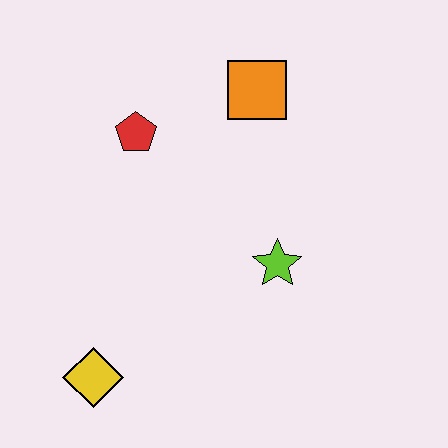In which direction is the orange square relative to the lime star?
The orange square is above the lime star.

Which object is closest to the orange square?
The red pentagon is closest to the orange square.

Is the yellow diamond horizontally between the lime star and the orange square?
No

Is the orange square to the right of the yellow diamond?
Yes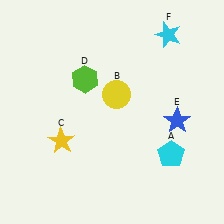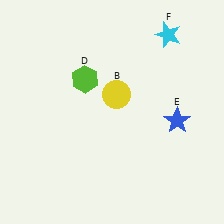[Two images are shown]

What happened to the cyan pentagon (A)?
The cyan pentagon (A) was removed in Image 2. It was in the bottom-right area of Image 1.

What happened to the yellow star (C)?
The yellow star (C) was removed in Image 2. It was in the bottom-left area of Image 1.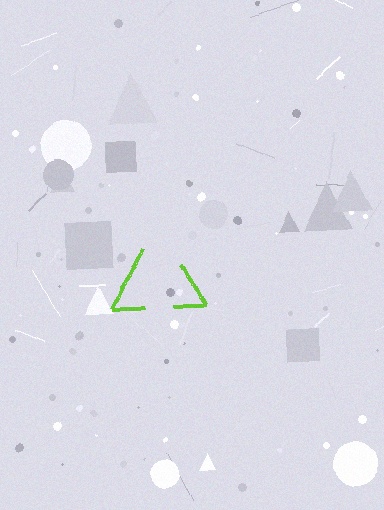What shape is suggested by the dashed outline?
The dashed outline suggests a triangle.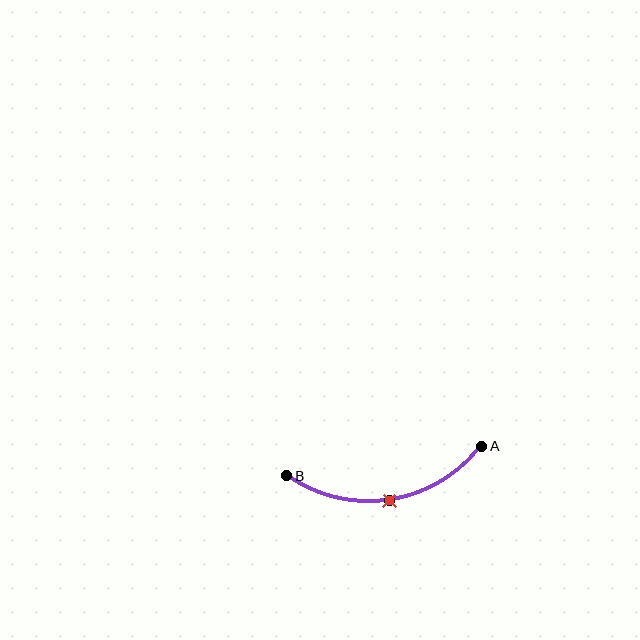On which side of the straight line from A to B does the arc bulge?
The arc bulges below the straight line connecting A and B.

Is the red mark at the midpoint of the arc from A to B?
Yes. The red mark lies on the arc at equal arc-length from both A and B — it is the arc midpoint.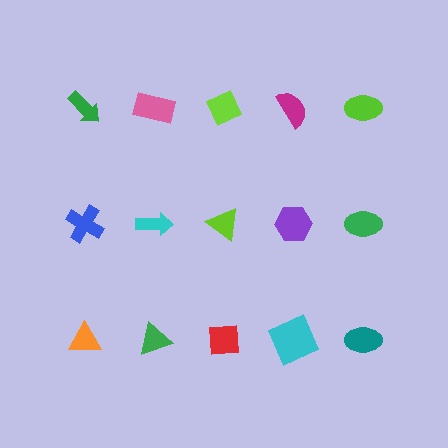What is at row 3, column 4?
A cyan square.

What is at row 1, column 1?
A green arrow.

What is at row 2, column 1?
A blue cross.